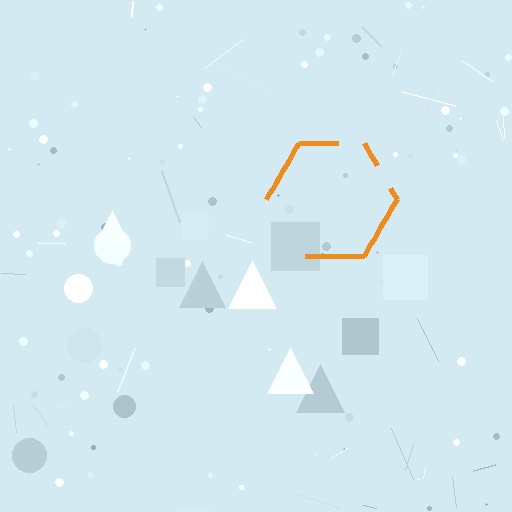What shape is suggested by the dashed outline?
The dashed outline suggests a hexagon.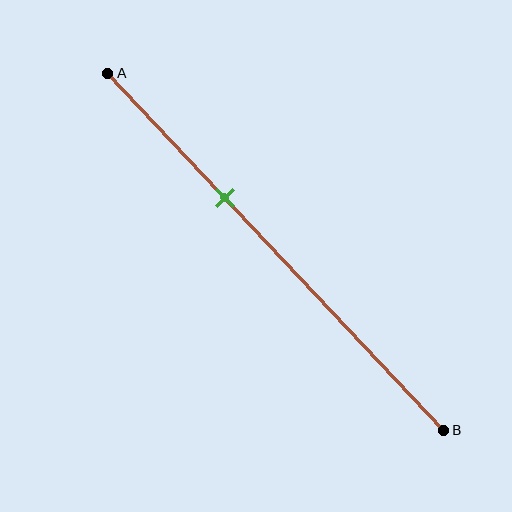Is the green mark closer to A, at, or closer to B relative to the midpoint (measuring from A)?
The green mark is closer to point A than the midpoint of segment AB.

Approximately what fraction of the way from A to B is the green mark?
The green mark is approximately 35% of the way from A to B.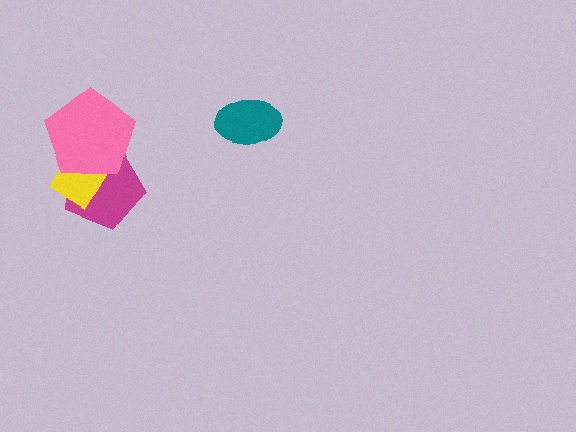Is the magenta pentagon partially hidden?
Yes, it is partially covered by another shape.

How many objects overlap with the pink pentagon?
2 objects overlap with the pink pentagon.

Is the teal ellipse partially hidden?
No, no other shape covers it.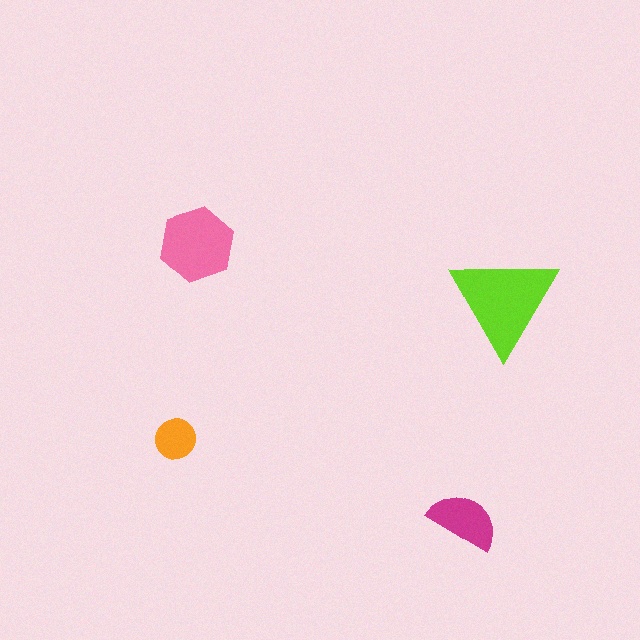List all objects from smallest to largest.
The orange circle, the magenta semicircle, the pink hexagon, the lime triangle.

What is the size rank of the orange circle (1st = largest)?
4th.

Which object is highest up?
The pink hexagon is topmost.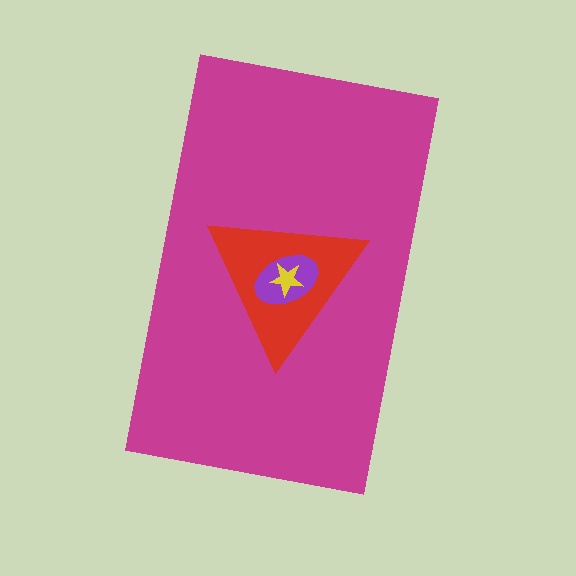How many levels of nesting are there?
4.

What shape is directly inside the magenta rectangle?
The red triangle.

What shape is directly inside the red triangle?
The purple ellipse.